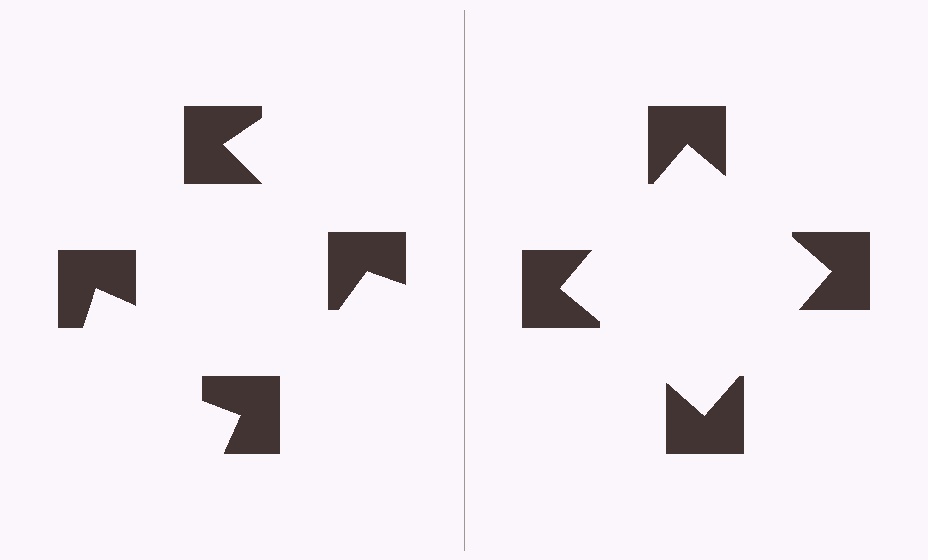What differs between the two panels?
The notched squares are positioned identically on both sides; only the wedge orientations differ. On the right they align to a square; on the left they are misaligned.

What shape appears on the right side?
An illusory square.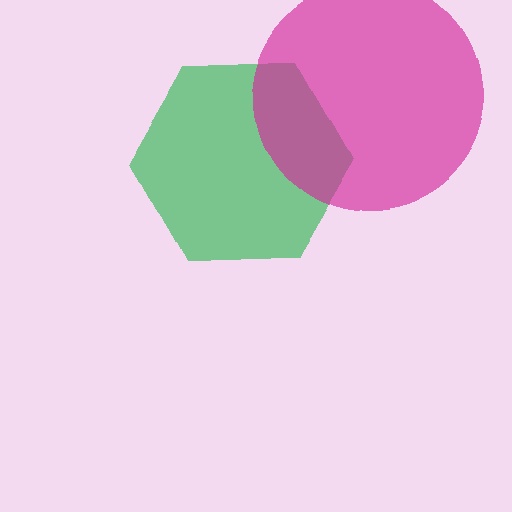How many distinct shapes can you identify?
There are 2 distinct shapes: a green hexagon, a magenta circle.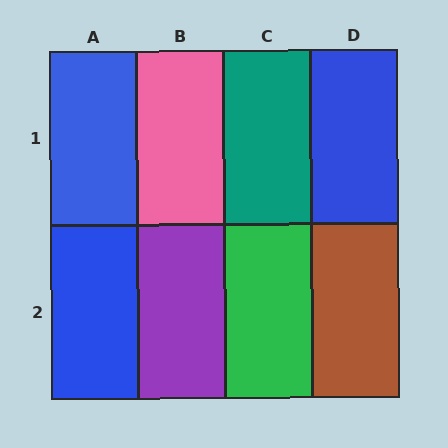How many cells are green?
1 cell is green.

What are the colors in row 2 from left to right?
Blue, purple, green, brown.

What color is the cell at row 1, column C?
Teal.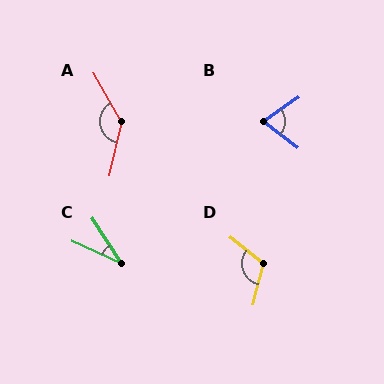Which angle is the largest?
A, at approximately 137 degrees.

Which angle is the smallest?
C, at approximately 33 degrees.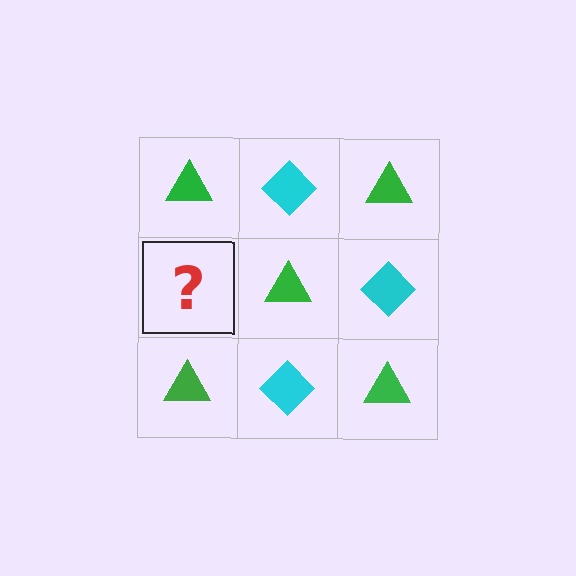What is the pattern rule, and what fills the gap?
The rule is that it alternates green triangle and cyan diamond in a checkerboard pattern. The gap should be filled with a cyan diamond.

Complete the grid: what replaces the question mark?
The question mark should be replaced with a cyan diamond.